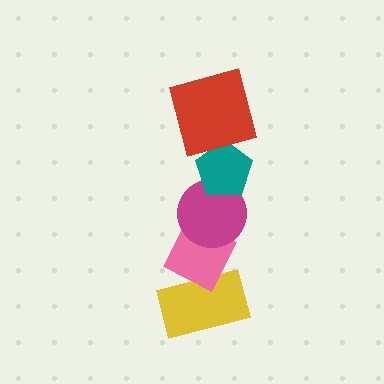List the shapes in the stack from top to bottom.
From top to bottom: the red square, the teal pentagon, the magenta circle, the pink diamond, the yellow rectangle.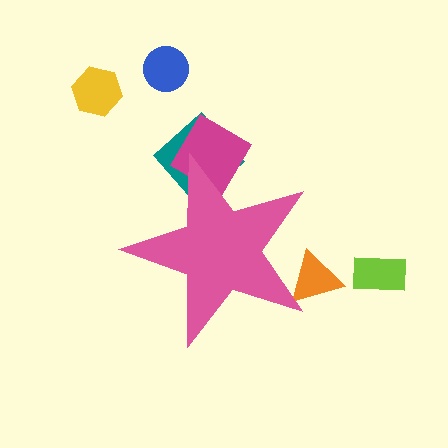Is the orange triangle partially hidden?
Yes, the orange triangle is partially hidden behind the pink star.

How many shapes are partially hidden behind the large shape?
3 shapes are partially hidden.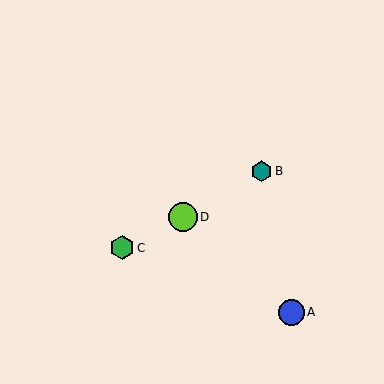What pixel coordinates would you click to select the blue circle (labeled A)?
Click at (291, 312) to select the blue circle A.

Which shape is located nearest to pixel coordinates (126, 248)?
The green hexagon (labeled C) at (122, 248) is nearest to that location.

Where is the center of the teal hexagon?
The center of the teal hexagon is at (261, 171).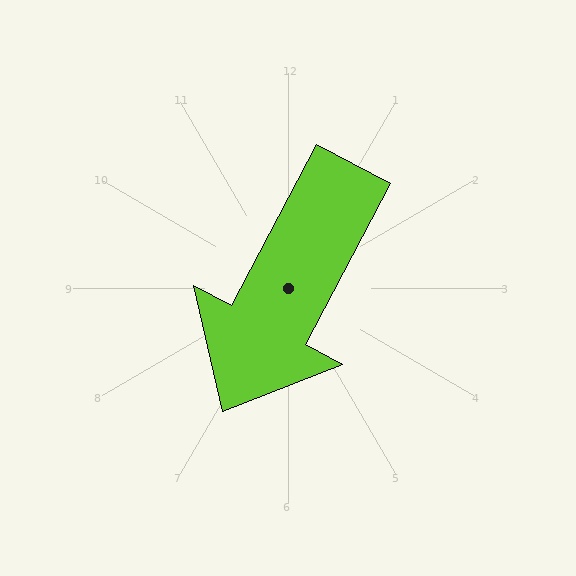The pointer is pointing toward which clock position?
Roughly 7 o'clock.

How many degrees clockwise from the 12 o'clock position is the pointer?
Approximately 208 degrees.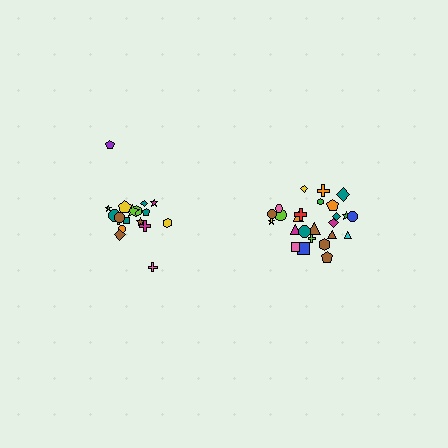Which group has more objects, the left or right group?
The right group.